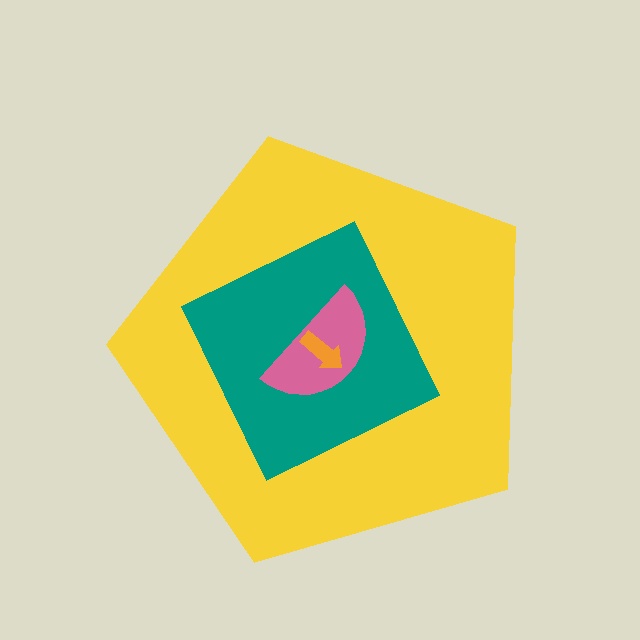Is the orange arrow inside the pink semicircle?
Yes.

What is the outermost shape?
The yellow pentagon.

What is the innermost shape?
The orange arrow.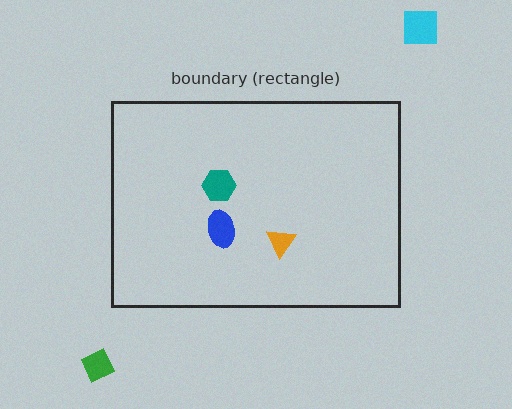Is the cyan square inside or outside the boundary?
Outside.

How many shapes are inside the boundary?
3 inside, 2 outside.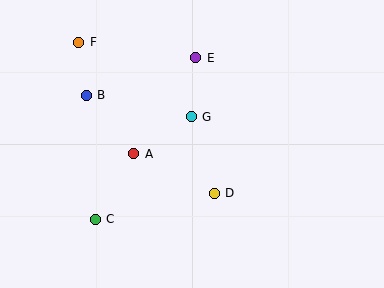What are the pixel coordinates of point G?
Point G is at (191, 117).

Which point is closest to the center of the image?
Point G at (191, 117) is closest to the center.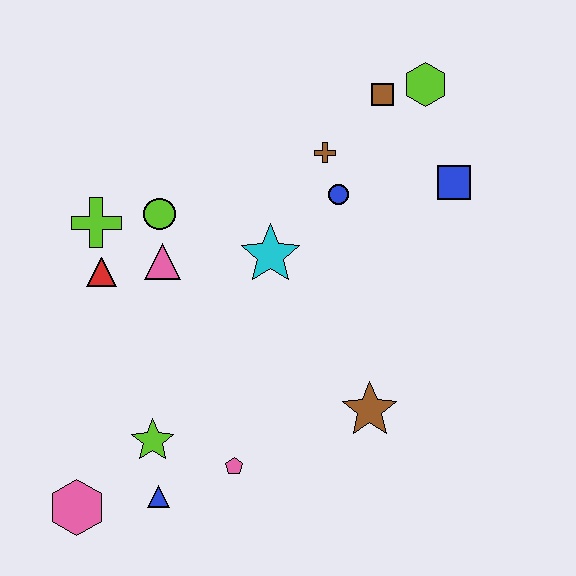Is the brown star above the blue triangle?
Yes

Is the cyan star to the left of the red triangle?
No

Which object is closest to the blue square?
The lime hexagon is closest to the blue square.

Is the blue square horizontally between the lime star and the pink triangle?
No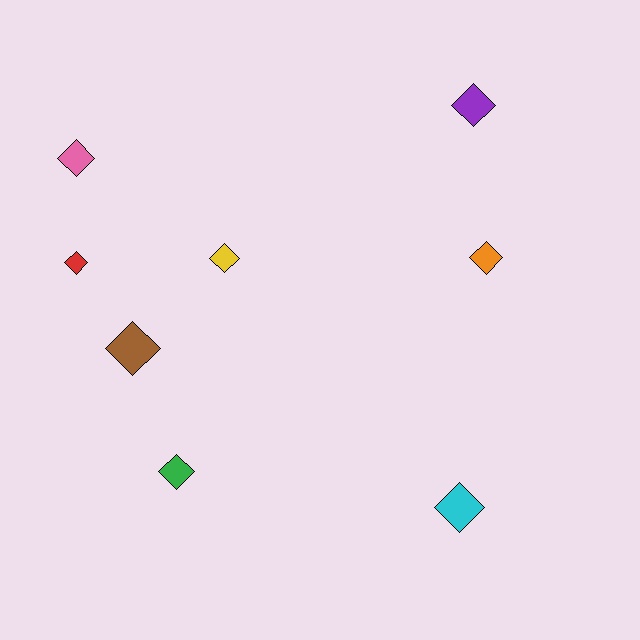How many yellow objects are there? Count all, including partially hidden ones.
There is 1 yellow object.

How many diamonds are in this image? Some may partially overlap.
There are 8 diamonds.